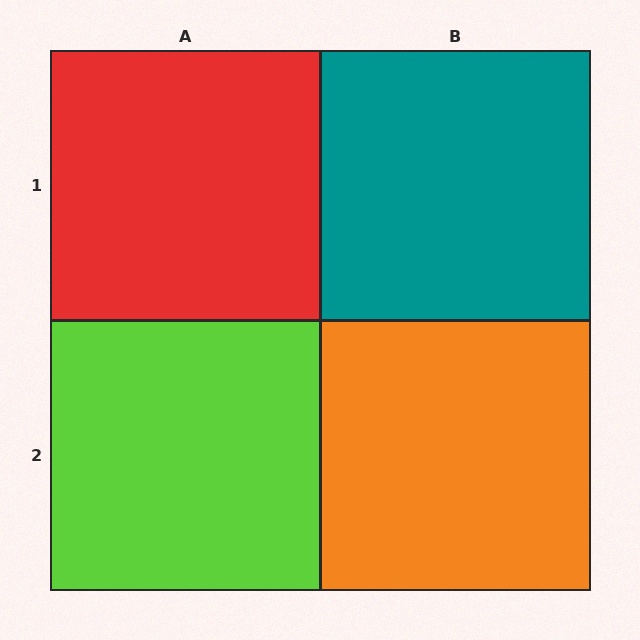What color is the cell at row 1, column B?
Teal.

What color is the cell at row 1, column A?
Red.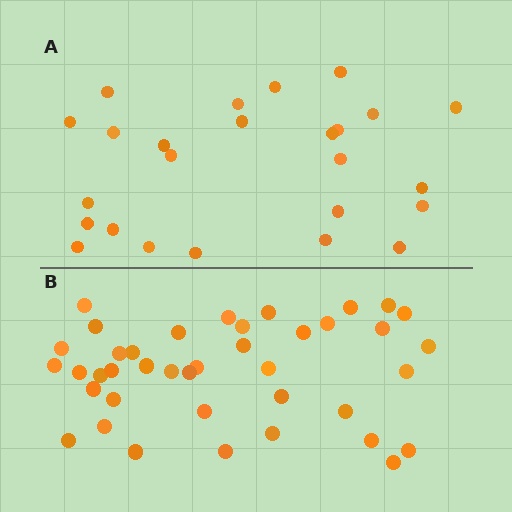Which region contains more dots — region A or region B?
Region B (the bottom region) has more dots.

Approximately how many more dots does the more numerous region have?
Region B has approximately 15 more dots than region A.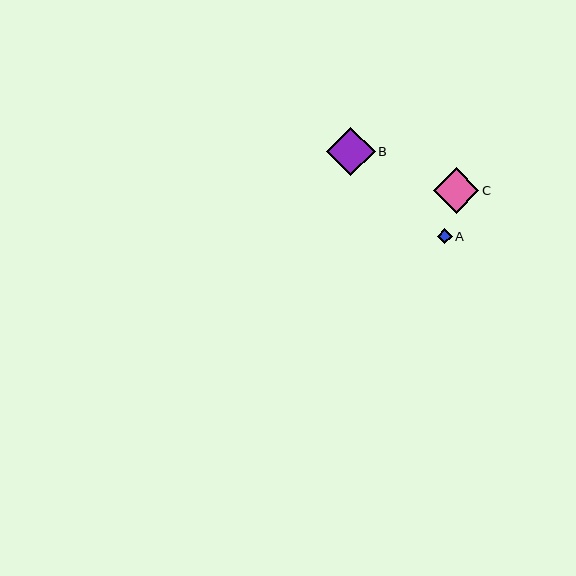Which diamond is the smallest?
Diamond A is the smallest with a size of approximately 15 pixels.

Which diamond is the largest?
Diamond B is the largest with a size of approximately 48 pixels.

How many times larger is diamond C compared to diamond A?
Diamond C is approximately 3.0 times the size of diamond A.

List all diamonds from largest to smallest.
From largest to smallest: B, C, A.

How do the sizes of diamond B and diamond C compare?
Diamond B and diamond C are approximately the same size.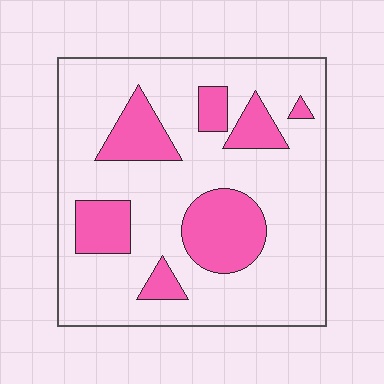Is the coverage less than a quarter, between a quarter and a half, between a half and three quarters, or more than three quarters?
Less than a quarter.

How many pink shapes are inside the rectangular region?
7.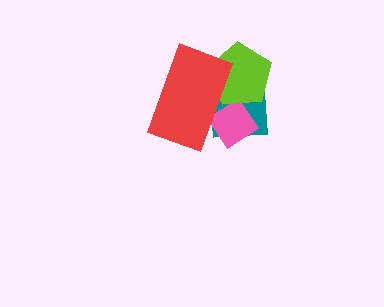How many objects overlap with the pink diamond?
3 objects overlap with the pink diamond.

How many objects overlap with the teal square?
3 objects overlap with the teal square.